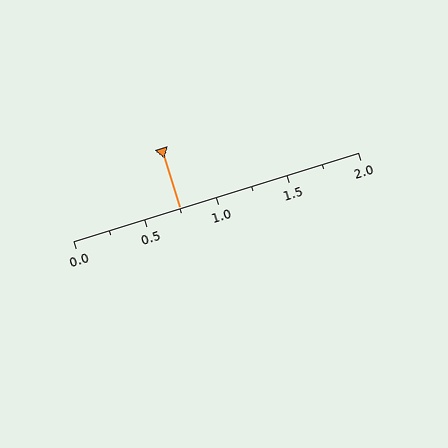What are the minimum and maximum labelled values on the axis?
The axis runs from 0.0 to 2.0.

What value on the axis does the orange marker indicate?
The marker indicates approximately 0.75.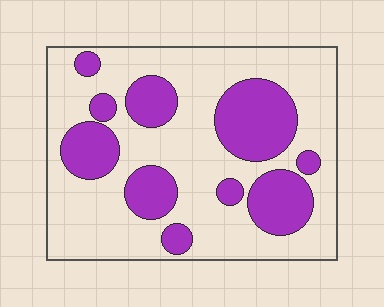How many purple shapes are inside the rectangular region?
10.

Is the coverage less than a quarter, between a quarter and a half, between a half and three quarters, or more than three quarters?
Between a quarter and a half.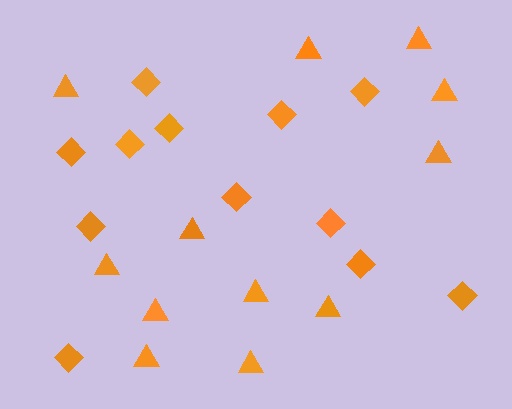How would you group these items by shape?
There are 2 groups: one group of triangles (12) and one group of diamonds (12).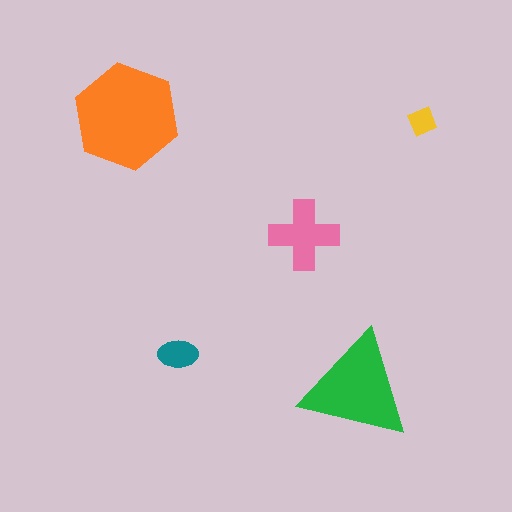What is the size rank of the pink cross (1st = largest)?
3rd.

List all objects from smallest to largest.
The yellow diamond, the teal ellipse, the pink cross, the green triangle, the orange hexagon.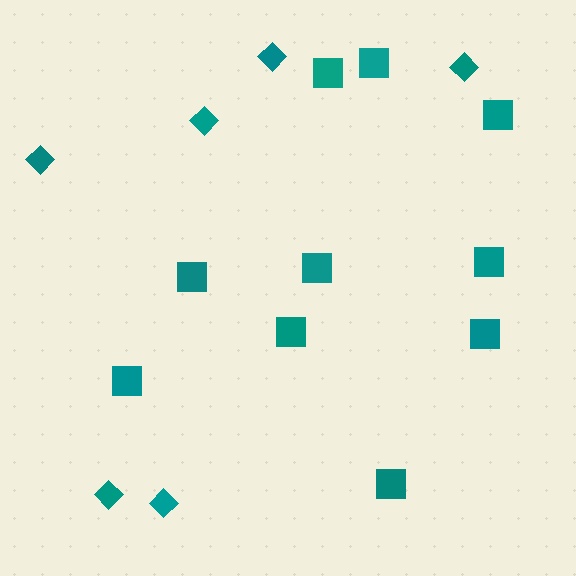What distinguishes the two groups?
There are 2 groups: one group of squares (10) and one group of diamonds (6).